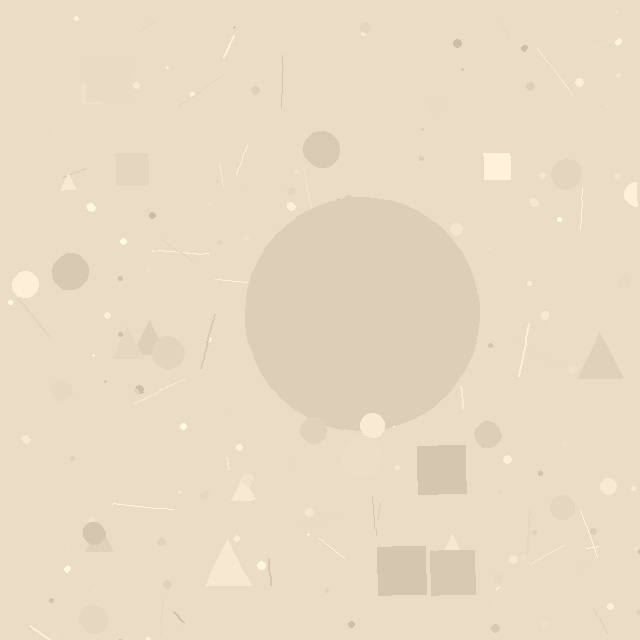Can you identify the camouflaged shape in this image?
The camouflaged shape is a circle.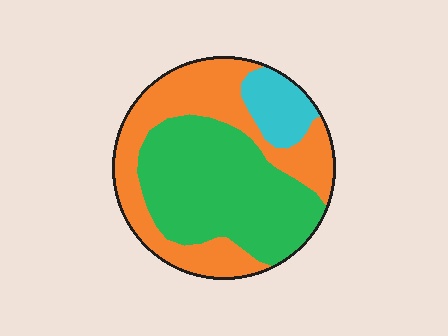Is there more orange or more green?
Green.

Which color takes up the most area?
Green, at roughly 45%.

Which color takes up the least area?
Cyan, at roughly 10%.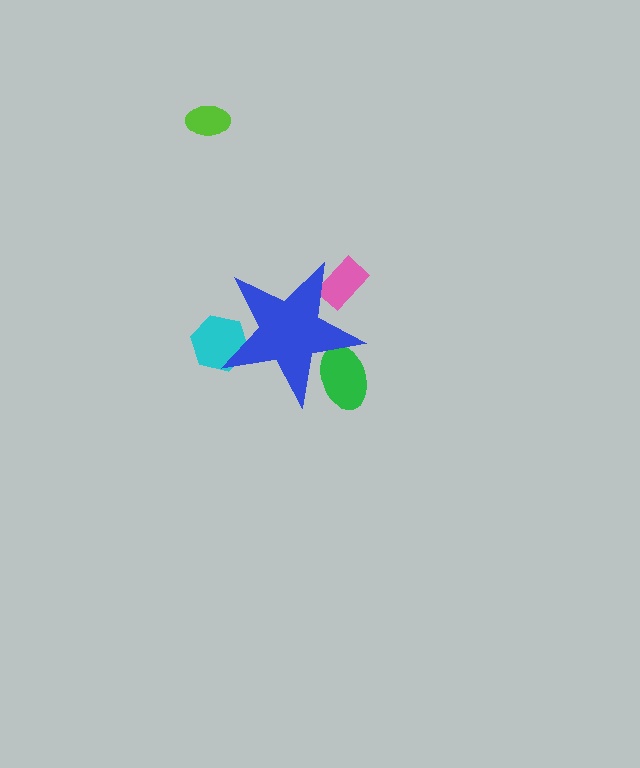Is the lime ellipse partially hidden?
No, the lime ellipse is fully visible.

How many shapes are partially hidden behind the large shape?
3 shapes are partially hidden.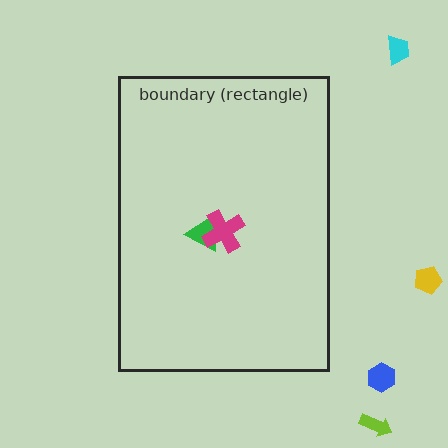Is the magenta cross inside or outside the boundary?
Inside.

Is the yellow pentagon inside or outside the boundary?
Outside.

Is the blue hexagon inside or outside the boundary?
Outside.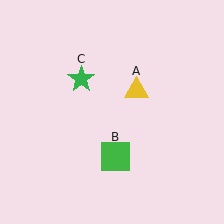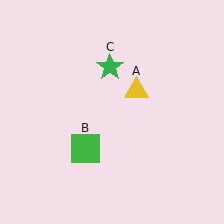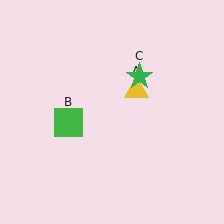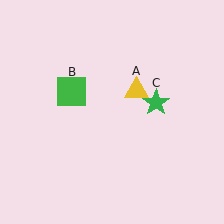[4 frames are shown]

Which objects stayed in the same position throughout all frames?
Yellow triangle (object A) remained stationary.